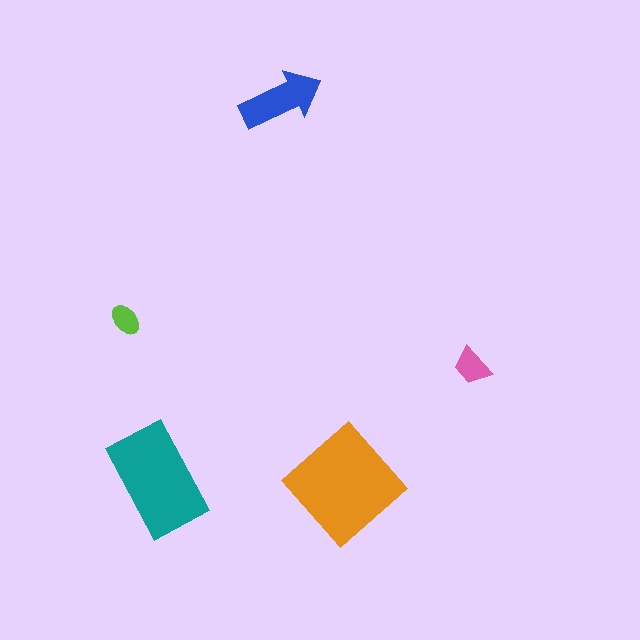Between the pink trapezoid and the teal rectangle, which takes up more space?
The teal rectangle.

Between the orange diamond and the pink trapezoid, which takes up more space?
The orange diamond.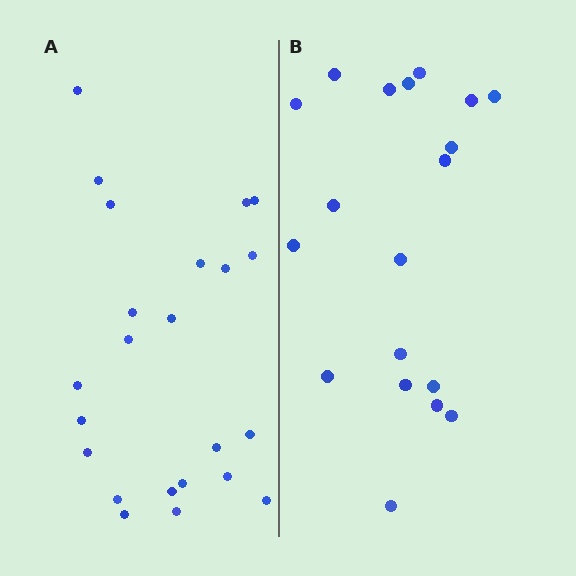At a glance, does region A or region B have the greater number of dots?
Region A (the left region) has more dots.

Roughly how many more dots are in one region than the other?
Region A has about 4 more dots than region B.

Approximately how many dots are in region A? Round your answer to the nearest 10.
About 20 dots. (The exact count is 23, which rounds to 20.)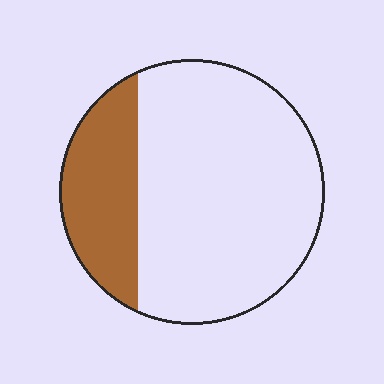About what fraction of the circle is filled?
About one quarter (1/4).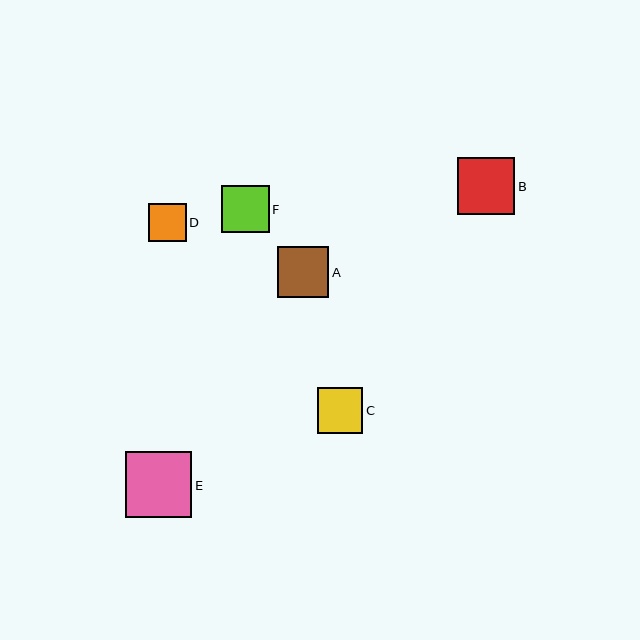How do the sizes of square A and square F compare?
Square A and square F are approximately the same size.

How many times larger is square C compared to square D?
Square C is approximately 1.2 times the size of square D.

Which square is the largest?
Square E is the largest with a size of approximately 66 pixels.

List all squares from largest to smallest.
From largest to smallest: E, B, A, F, C, D.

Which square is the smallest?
Square D is the smallest with a size of approximately 38 pixels.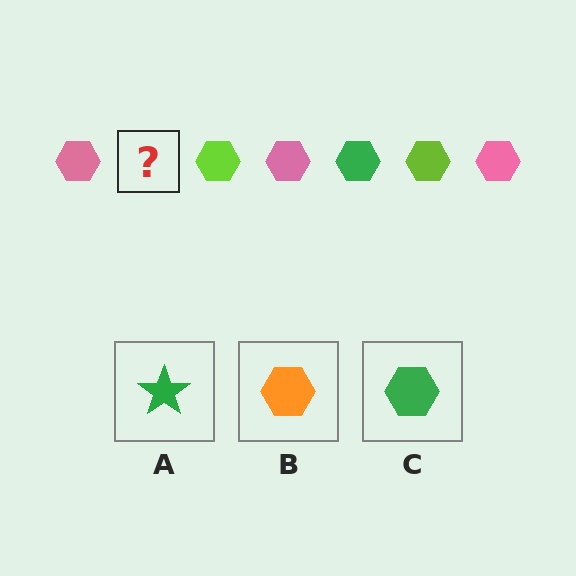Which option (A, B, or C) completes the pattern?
C.